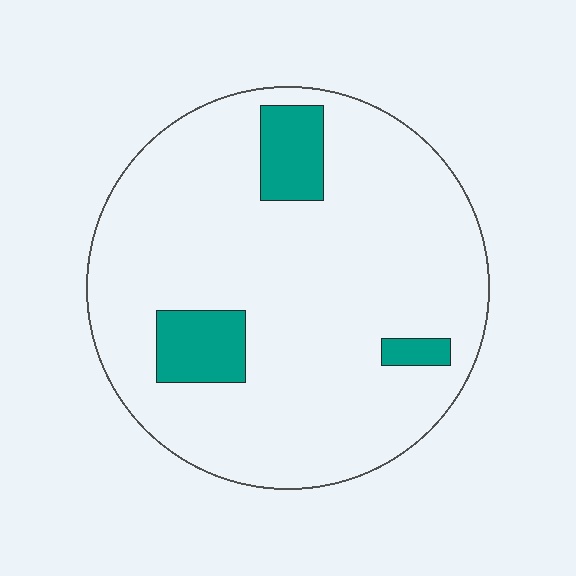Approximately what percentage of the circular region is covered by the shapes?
Approximately 10%.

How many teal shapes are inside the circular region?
3.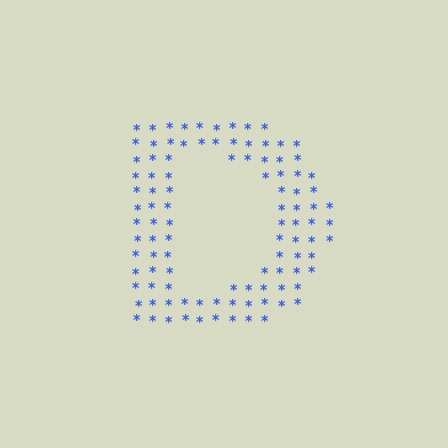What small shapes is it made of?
It is made of small asterisks.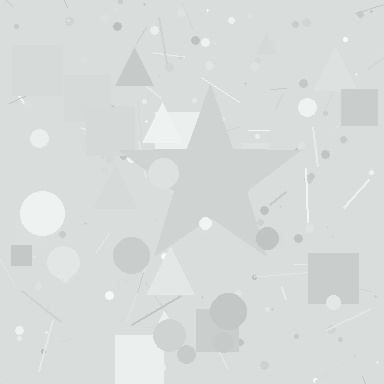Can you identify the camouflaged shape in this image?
The camouflaged shape is a star.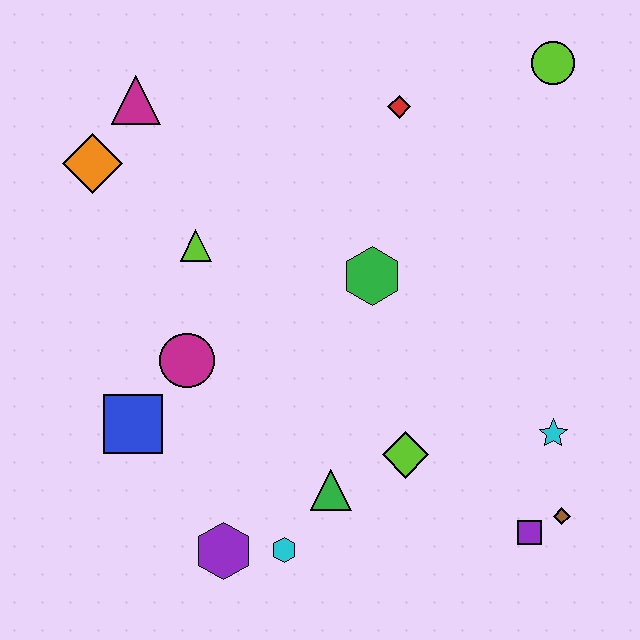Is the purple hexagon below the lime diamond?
Yes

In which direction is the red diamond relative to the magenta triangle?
The red diamond is to the right of the magenta triangle.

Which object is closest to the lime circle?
The red diamond is closest to the lime circle.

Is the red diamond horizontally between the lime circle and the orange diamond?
Yes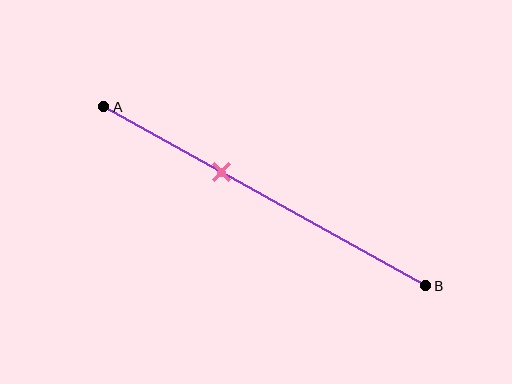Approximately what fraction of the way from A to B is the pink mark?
The pink mark is approximately 35% of the way from A to B.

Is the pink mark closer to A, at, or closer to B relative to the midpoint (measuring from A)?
The pink mark is closer to point A than the midpoint of segment AB.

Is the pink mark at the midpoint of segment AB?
No, the mark is at about 35% from A, not at the 50% midpoint.